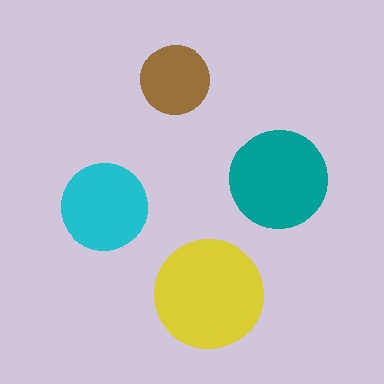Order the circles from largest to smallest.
the yellow one, the teal one, the cyan one, the brown one.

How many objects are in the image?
There are 4 objects in the image.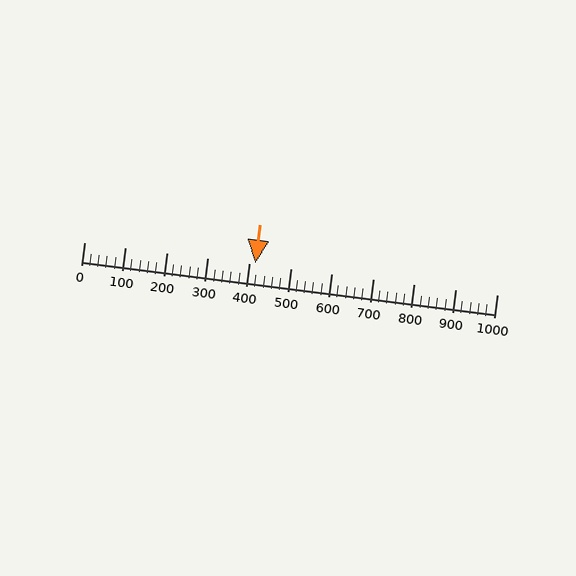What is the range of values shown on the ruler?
The ruler shows values from 0 to 1000.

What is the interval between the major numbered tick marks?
The major tick marks are spaced 100 units apart.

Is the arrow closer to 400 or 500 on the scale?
The arrow is closer to 400.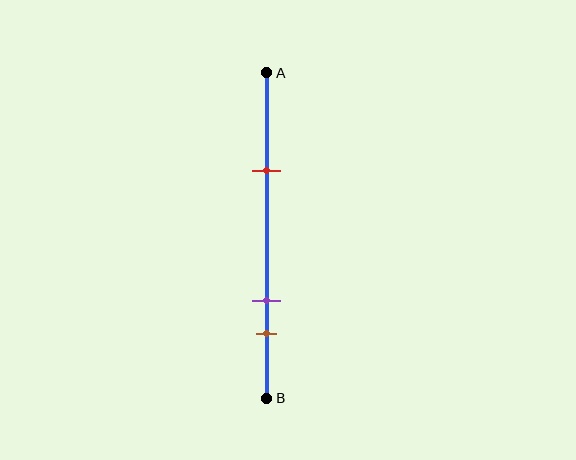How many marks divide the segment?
There are 3 marks dividing the segment.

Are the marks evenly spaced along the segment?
No, the marks are not evenly spaced.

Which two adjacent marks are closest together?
The purple and brown marks are the closest adjacent pair.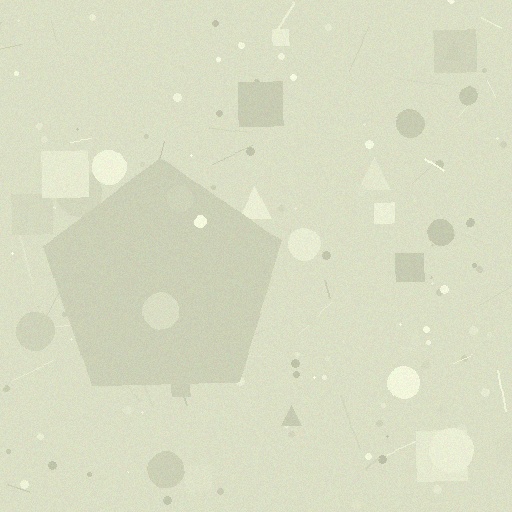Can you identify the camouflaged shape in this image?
The camouflaged shape is a pentagon.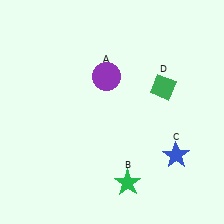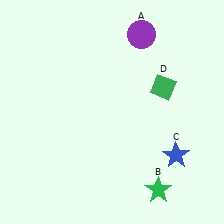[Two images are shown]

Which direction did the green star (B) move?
The green star (B) moved right.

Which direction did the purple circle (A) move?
The purple circle (A) moved up.